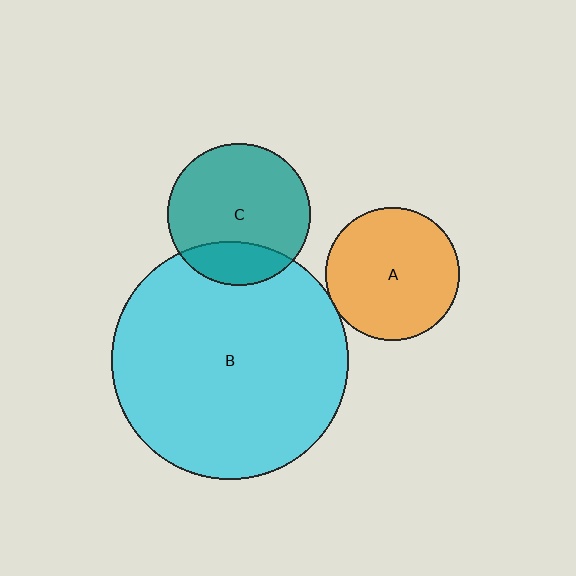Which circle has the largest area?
Circle B (cyan).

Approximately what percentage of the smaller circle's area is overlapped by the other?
Approximately 20%.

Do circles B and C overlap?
Yes.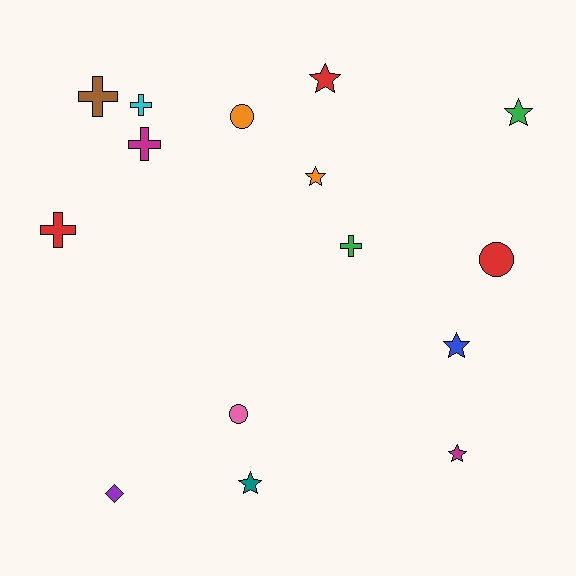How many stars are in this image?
There are 6 stars.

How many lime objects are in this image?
There are no lime objects.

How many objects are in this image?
There are 15 objects.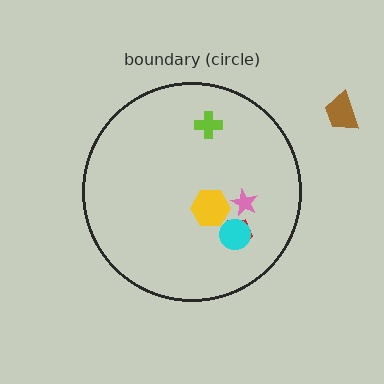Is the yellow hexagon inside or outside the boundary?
Inside.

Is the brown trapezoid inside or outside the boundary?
Outside.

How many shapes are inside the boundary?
5 inside, 1 outside.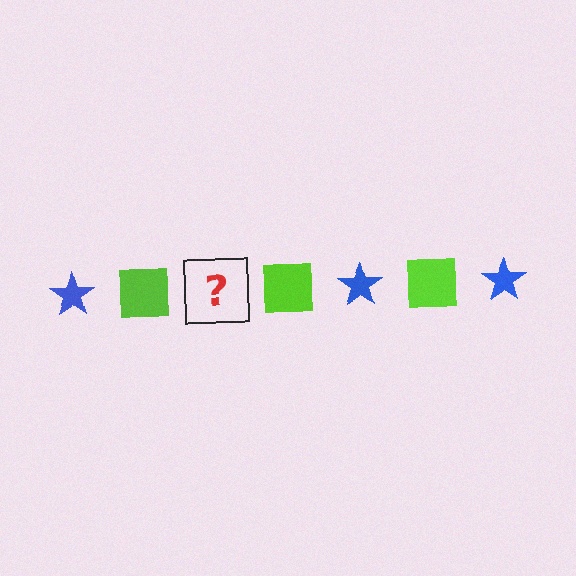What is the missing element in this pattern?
The missing element is a blue star.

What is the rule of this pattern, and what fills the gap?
The rule is that the pattern alternates between blue star and lime square. The gap should be filled with a blue star.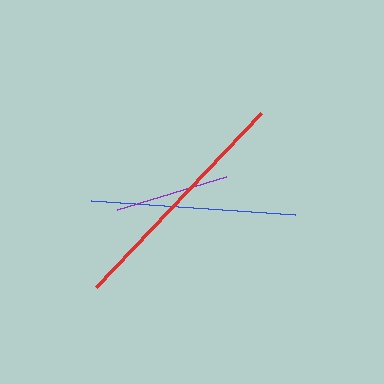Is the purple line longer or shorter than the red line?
The red line is longer than the purple line.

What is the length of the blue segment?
The blue segment is approximately 205 pixels long.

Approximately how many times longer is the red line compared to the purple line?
The red line is approximately 2.1 times the length of the purple line.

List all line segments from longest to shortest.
From longest to shortest: red, blue, purple.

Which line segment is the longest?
The red line is the longest at approximately 239 pixels.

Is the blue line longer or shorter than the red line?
The red line is longer than the blue line.